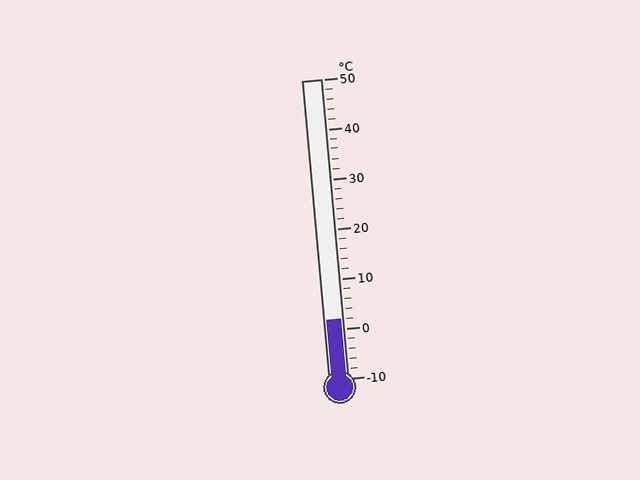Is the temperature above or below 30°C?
The temperature is below 30°C.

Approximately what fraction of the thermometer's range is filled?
The thermometer is filled to approximately 20% of its range.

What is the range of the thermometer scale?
The thermometer scale ranges from -10°C to 50°C.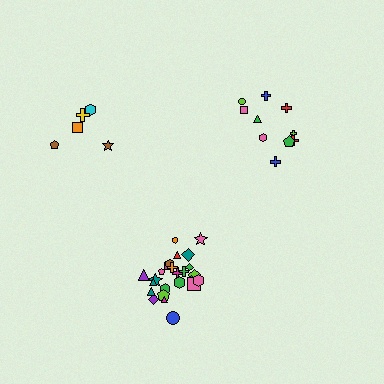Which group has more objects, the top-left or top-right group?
The top-right group.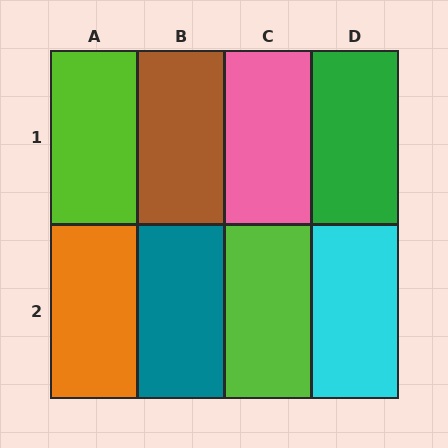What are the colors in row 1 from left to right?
Lime, brown, pink, green.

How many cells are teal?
1 cell is teal.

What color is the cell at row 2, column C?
Lime.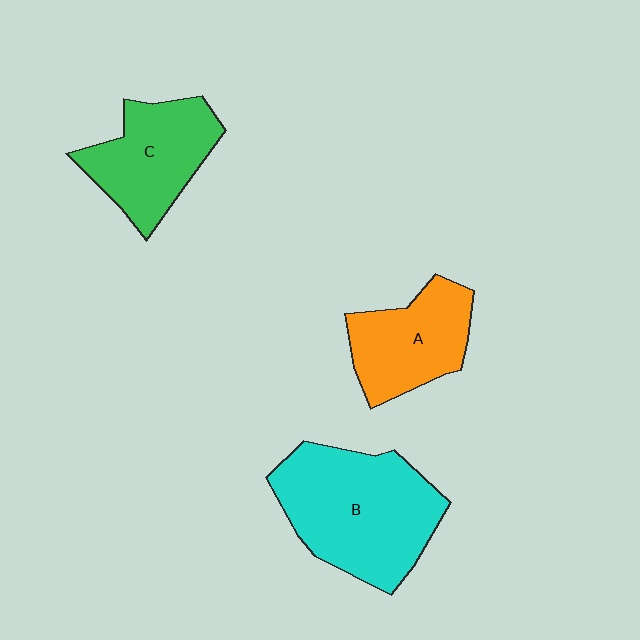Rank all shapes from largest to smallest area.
From largest to smallest: B (cyan), C (green), A (orange).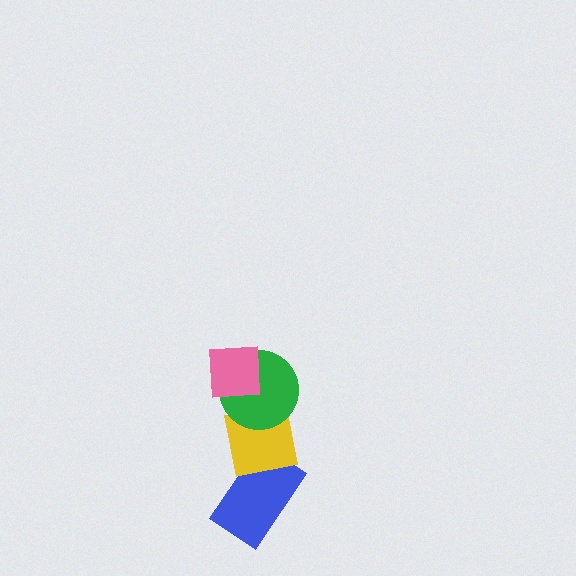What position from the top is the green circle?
The green circle is 2nd from the top.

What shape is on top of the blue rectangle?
The yellow square is on top of the blue rectangle.